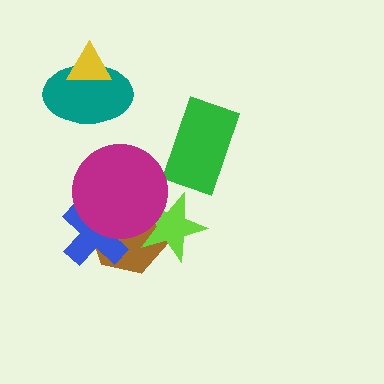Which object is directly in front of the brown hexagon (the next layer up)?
The blue cross is directly in front of the brown hexagon.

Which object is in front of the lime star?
The magenta circle is in front of the lime star.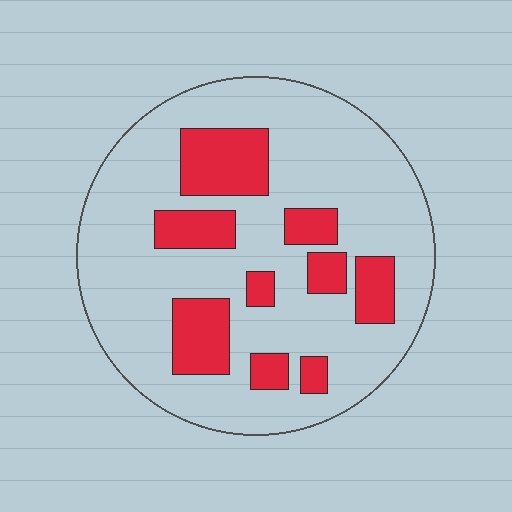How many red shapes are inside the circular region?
9.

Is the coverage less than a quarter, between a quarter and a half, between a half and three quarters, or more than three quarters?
Less than a quarter.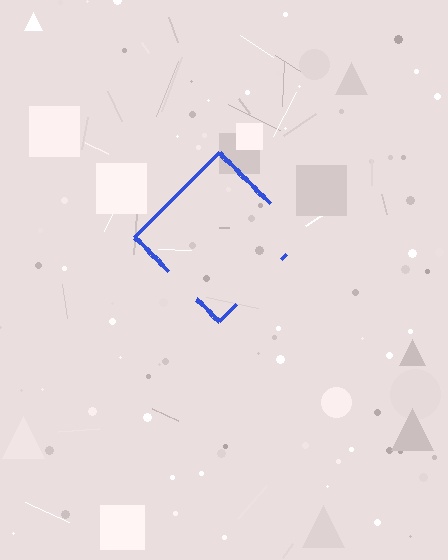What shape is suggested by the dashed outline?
The dashed outline suggests a diamond.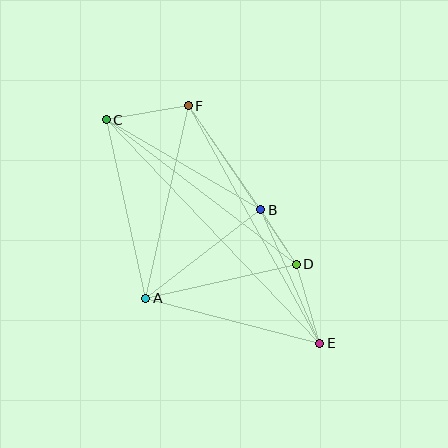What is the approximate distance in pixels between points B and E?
The distance between B and E is approximately 146 pixels.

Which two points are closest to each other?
Points B and D are closest to each other.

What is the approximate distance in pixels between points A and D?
The distance between A and D is approximately 154 pixels.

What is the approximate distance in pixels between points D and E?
The distance between D and E is approximately 82 pixels.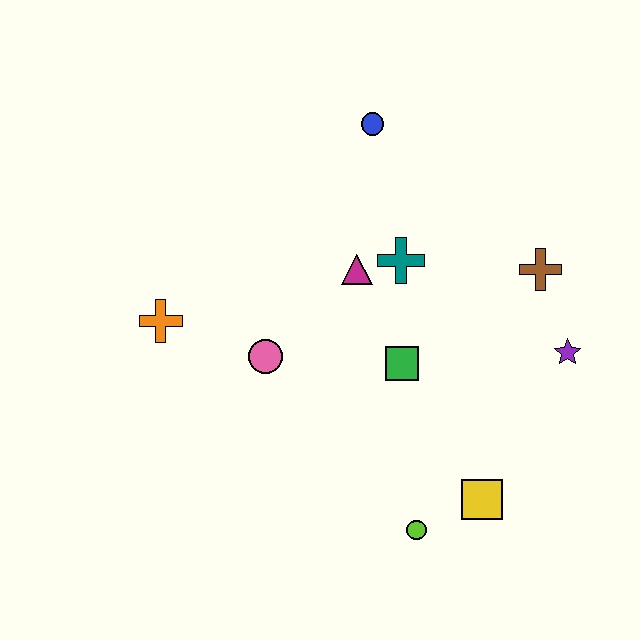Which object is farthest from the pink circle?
The purple star is farthest from the pink circle.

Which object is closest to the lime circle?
The yellow square is closest to the lime circle.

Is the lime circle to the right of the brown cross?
No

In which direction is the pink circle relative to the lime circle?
The pink circle is above the lime circle.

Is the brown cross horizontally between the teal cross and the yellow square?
No